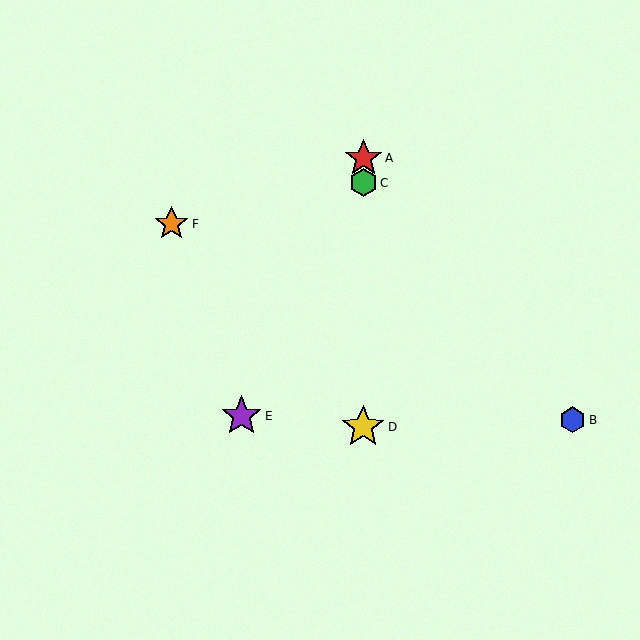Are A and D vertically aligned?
Yes, both are at x≈363.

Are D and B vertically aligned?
No, D is at x≈363 and B is at x≈573.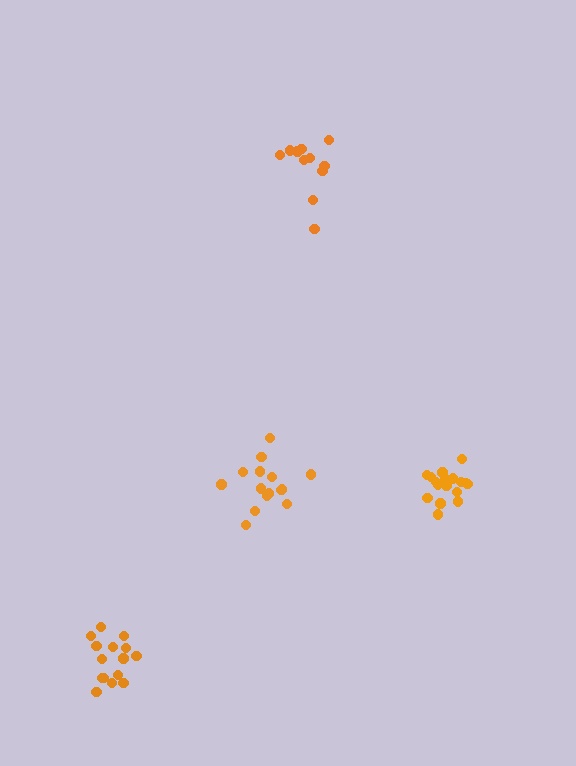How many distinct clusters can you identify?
There are 4 distinct clusters.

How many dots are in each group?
Group 1: 15 dots, Group 2: 15 dots, Group 3: 17 dots, Group 4: 11 dots (58 total).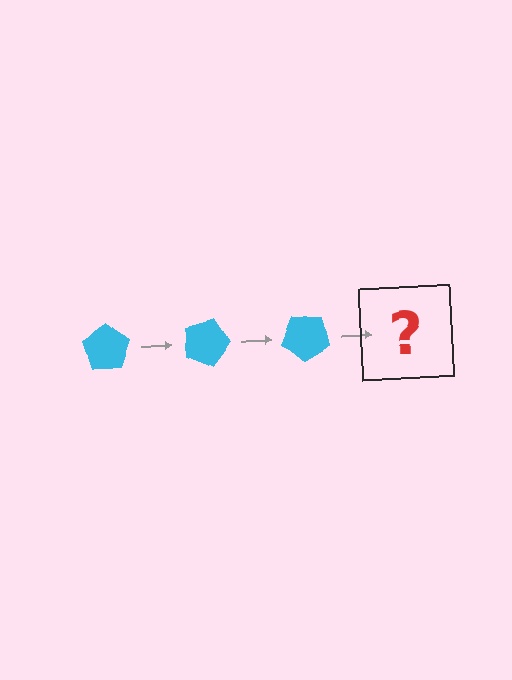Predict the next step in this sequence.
The next step is a cyan pentagon rotated 60 degrees.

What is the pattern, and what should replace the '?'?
The pattern is that the pentagon rotates 20 degrees each step. The '?' should be a cyan pentagon rotated 60 degrees.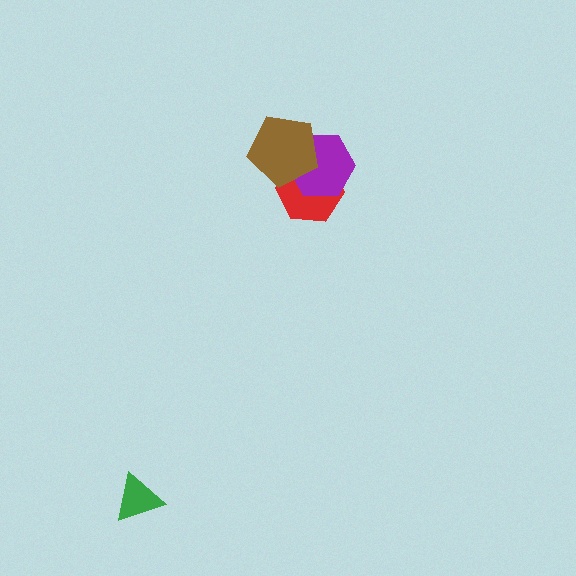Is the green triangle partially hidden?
No, no other shape covers it.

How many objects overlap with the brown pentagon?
2 objects overlap with the brown pentagon.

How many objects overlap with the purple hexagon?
2 objects overlap with the purple hexagon.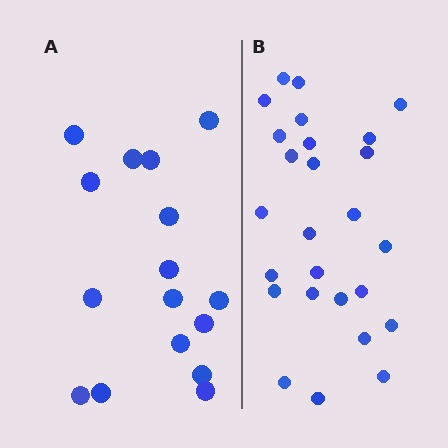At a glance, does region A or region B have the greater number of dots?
Region B (the right region) has more dots.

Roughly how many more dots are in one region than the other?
Region B has roughly 10 or so more dots than region A.